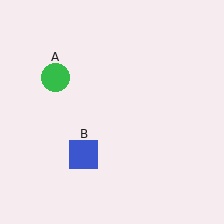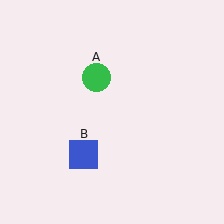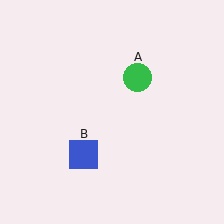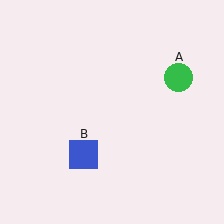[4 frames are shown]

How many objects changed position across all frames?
1 object changed position: green circle (object A).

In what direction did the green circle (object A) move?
The green circle (object A) moved right.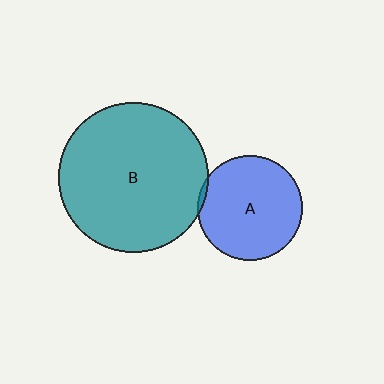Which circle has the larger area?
Circle B (teal).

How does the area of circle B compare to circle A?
Approximately 2.0 times.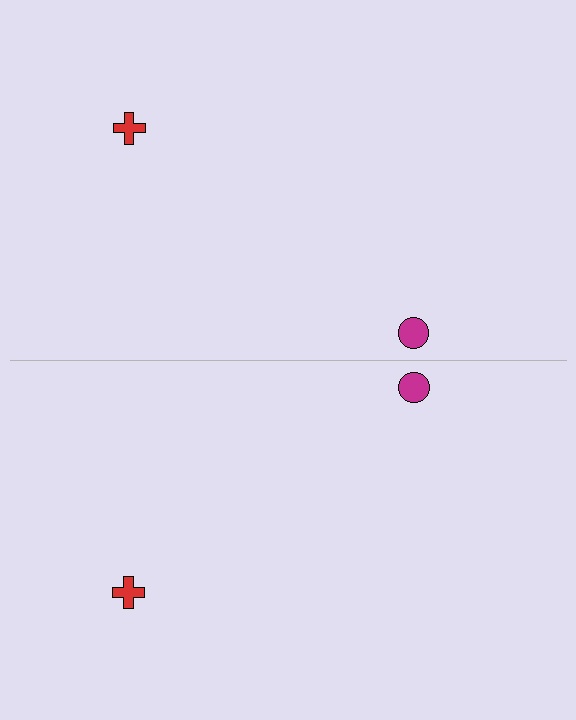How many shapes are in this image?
There are 4 shapes in this image.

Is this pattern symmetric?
Yes, this pattern has bilateral (reflection) symmetry.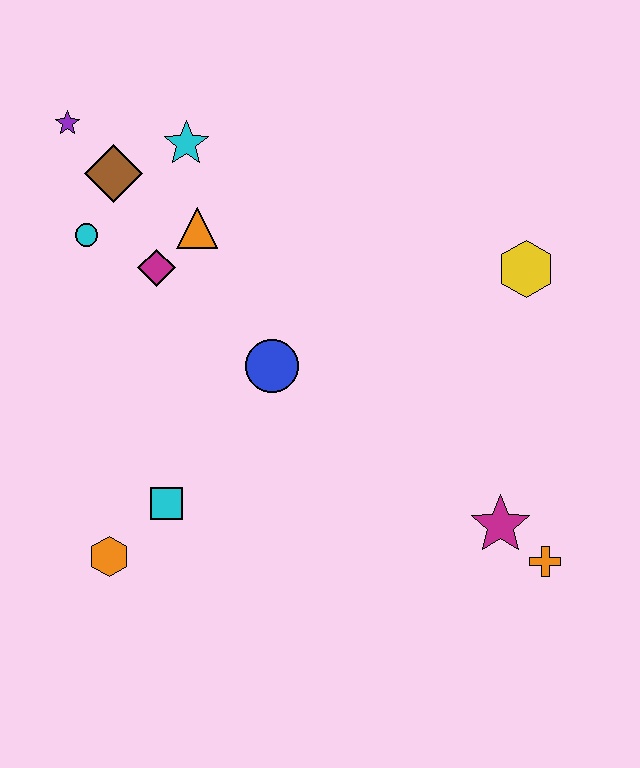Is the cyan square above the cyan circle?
No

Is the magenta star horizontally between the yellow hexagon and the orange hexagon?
Yes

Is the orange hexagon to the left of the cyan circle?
No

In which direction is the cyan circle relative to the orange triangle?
The cyan circle is to the left of the orange triangle.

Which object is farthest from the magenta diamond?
The orange cross is farthest from the magenta diamond.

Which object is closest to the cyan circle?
The brown diamond is closest to the cyan circle.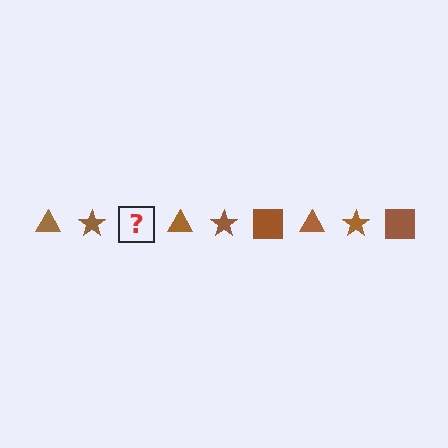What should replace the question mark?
The question mark should be replaced with a brown square.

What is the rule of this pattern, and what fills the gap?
The rule is that the pattern cycles through triangle, star, square shapes in brown. The gap should be filled with a brown square.